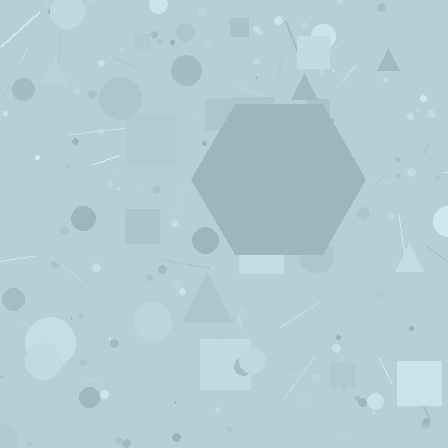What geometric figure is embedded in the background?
A hexagon is embedded in the background.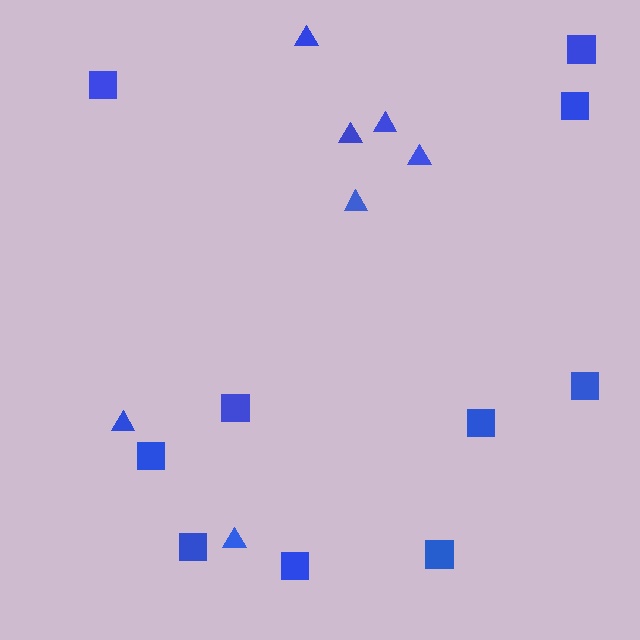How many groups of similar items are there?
There are 2 groups: one group of squares (10) and one group of triangles (7).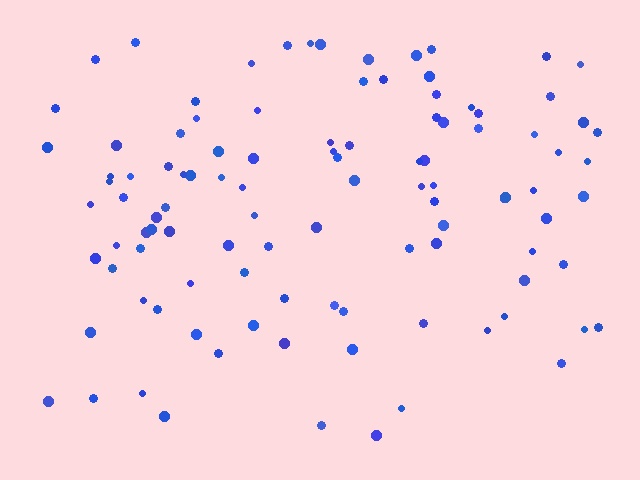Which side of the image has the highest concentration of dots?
The top.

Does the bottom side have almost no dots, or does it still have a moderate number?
Still a moderate number, just noticeably fewer than the top.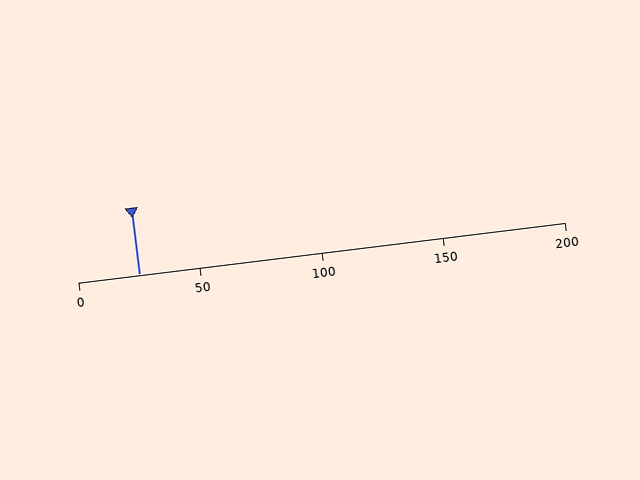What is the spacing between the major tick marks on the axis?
The major ticks are spaced 50 apart.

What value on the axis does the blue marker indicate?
The marker indicates approximately 25.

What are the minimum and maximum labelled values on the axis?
The axis runs from 0 to 200.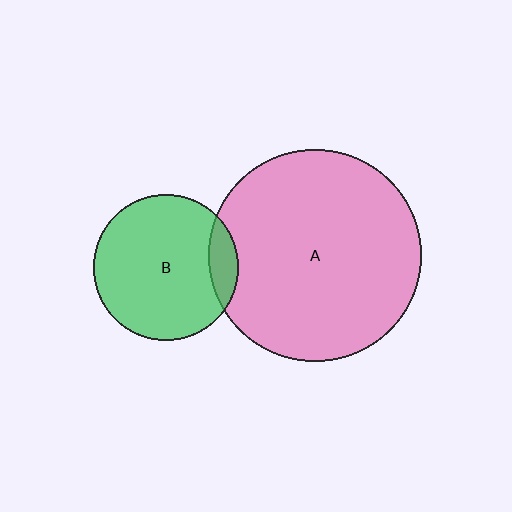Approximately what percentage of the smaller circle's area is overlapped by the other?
Approximately 10%.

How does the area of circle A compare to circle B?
Approximately 2.1 times.